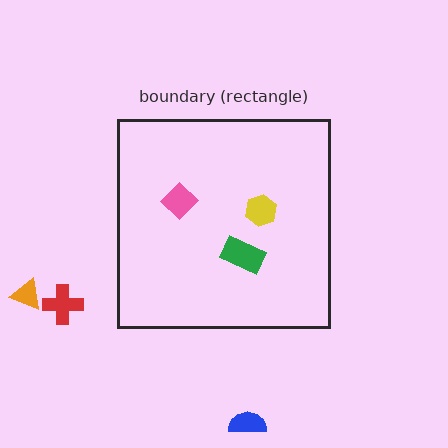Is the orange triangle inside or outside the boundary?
Outside.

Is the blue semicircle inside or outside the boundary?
Outside.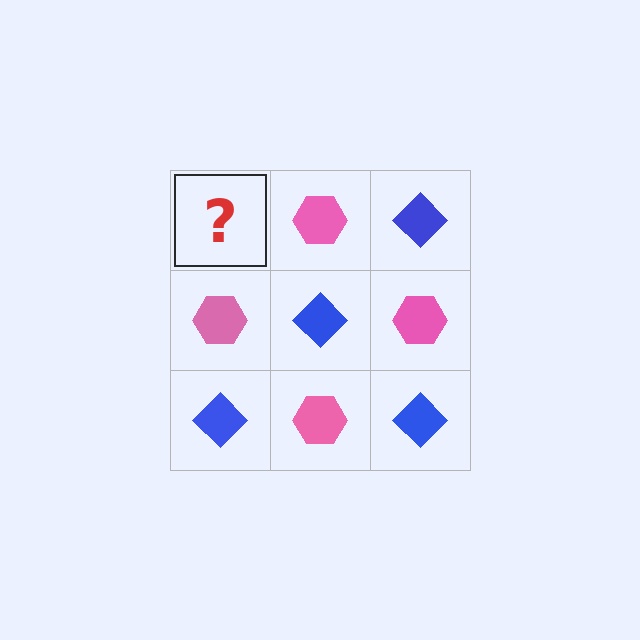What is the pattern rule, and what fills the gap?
The rule is that it alternates blue diamond and pink hexagon in a checkerboard pattern. The gap should be filled with a blue diamond.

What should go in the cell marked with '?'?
The missing cell should contain a blue diamond.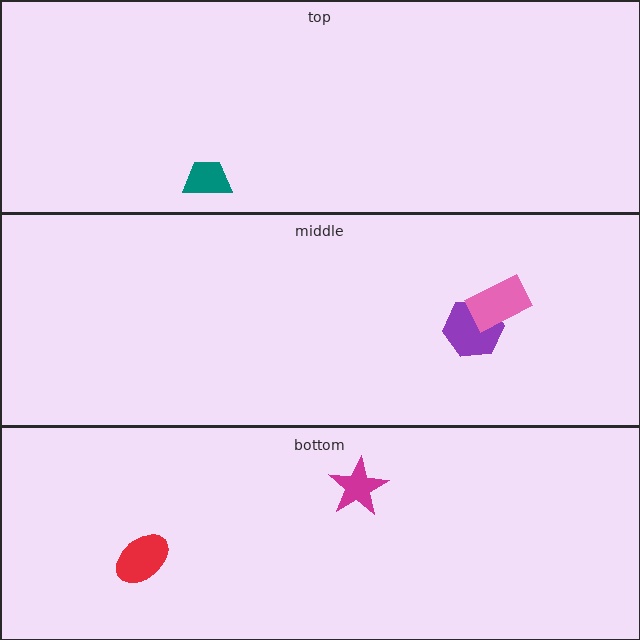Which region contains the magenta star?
The bottom region.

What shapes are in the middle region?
The purple hexagon, the pink rectangle.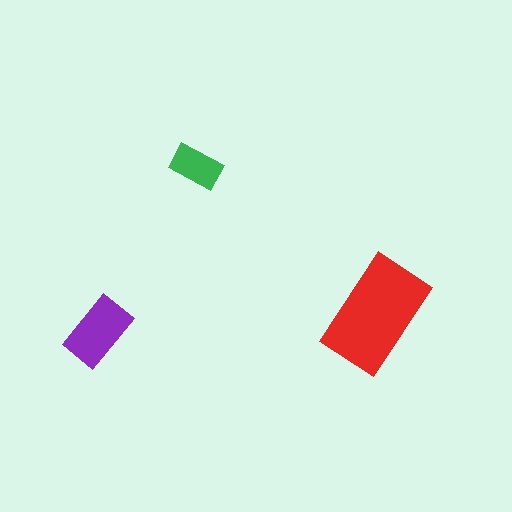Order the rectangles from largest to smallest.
the red one, the purple one, the green one.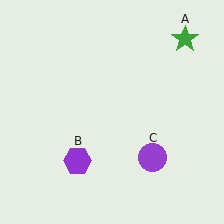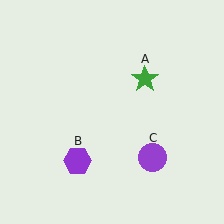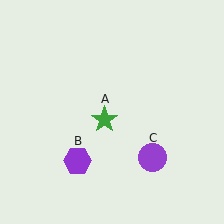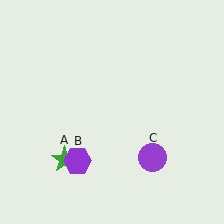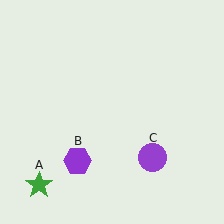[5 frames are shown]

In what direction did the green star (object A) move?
The green star (object A) moved down and to the left.